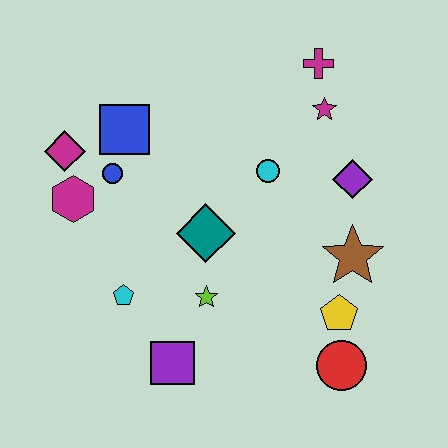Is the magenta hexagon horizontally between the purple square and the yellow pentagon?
No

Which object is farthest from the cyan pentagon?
The magenta cross is farthest from the cyan pentagon.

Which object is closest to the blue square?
The blue circle is closest to the blue square.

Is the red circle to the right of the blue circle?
Yes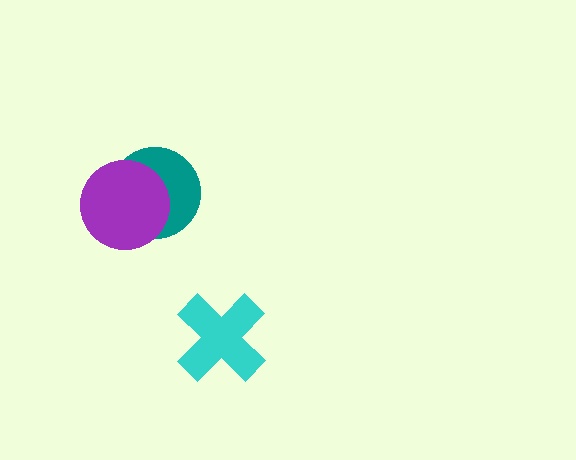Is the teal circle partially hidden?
Yes, it is partially covered by another shape.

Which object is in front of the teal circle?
The purple circle is in front of the teal circle.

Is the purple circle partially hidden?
No, no other shape covers it.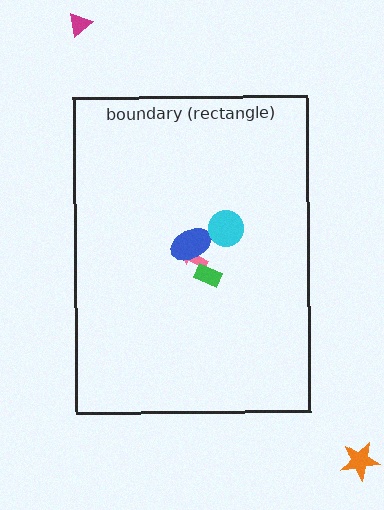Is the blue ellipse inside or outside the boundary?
Inside.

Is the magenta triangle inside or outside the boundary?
Outside.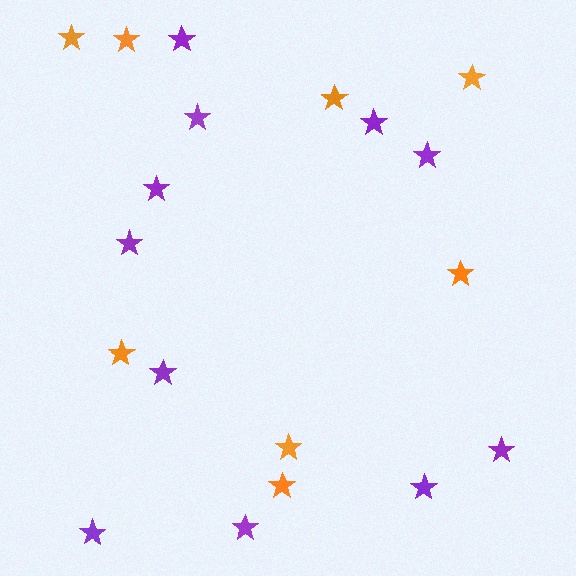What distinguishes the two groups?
There are 2 groups: one group of purple stars (11) and one group of orange stars (8).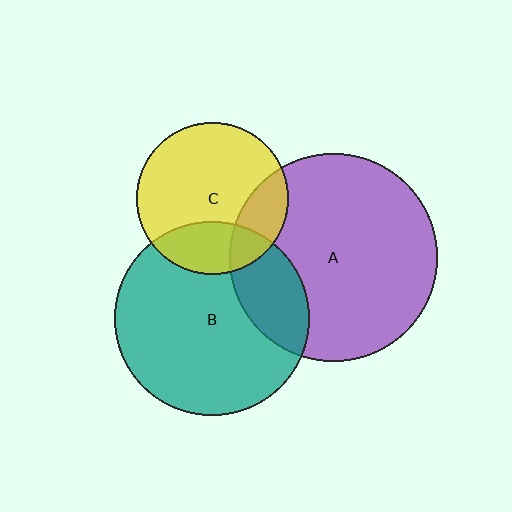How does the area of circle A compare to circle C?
Approximately 1.9 times.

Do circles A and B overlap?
Yes.